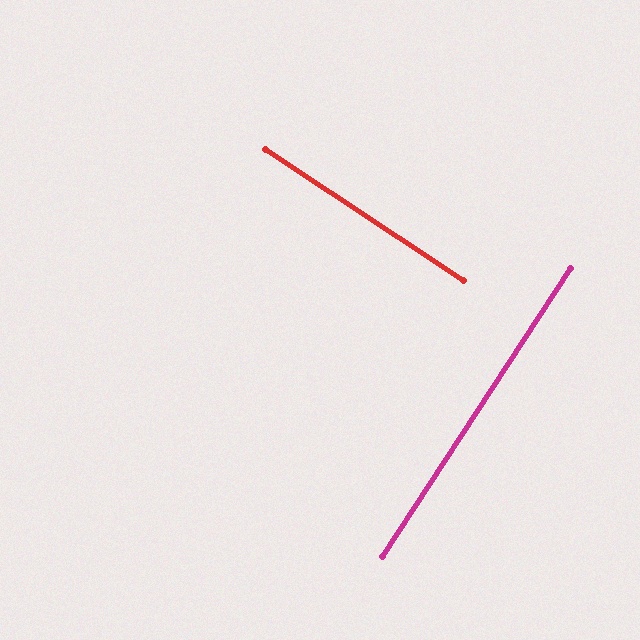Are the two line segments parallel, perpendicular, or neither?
Perpendicular — they meet at approximately 90°.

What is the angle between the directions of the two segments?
Approximately 90 degrees.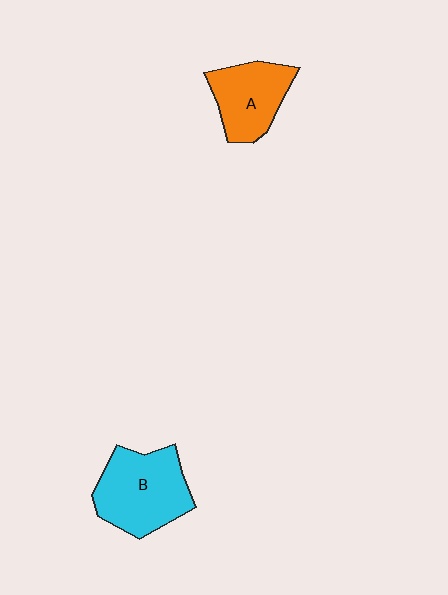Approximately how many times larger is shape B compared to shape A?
Approximately 1.3 times.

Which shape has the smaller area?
Shape A (orange).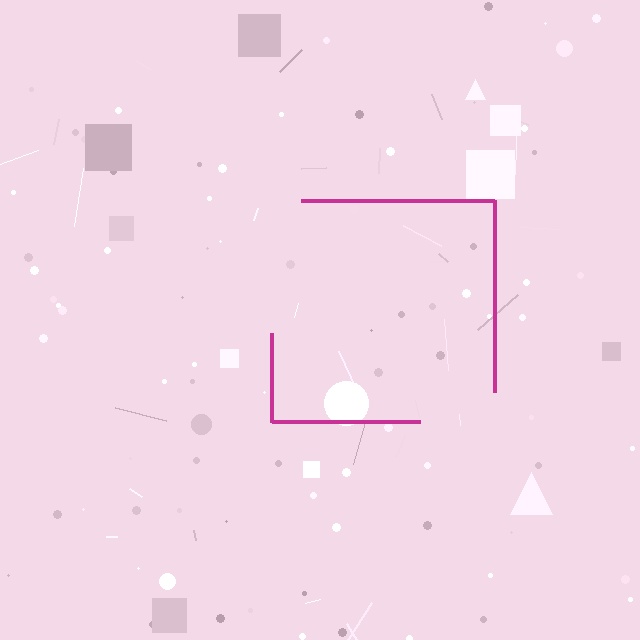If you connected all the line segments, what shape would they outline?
They would outline a square.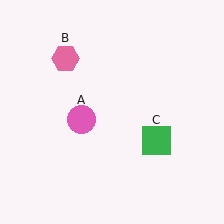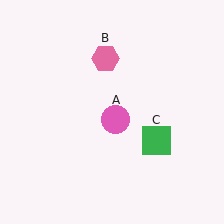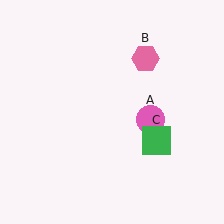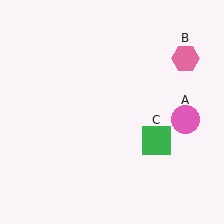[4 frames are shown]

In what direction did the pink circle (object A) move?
The pink circle (object A) moved right.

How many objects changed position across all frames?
2 objects changed position: pink circle (object A), pink hexagon (object B).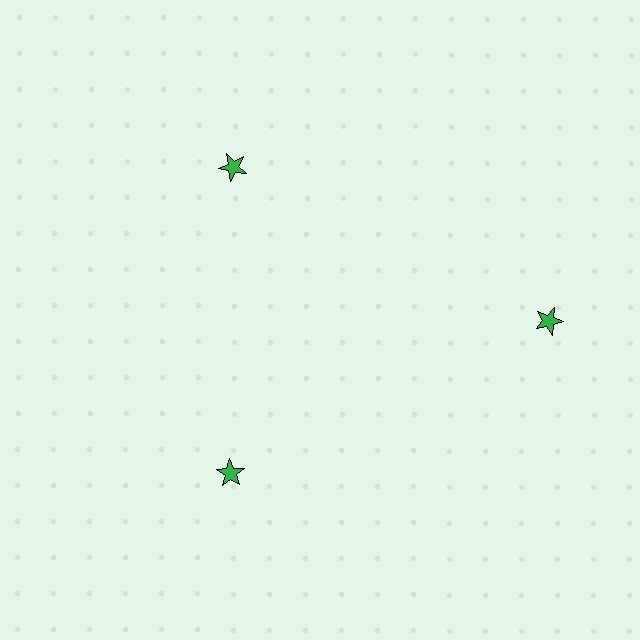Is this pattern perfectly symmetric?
No. The 3 green stars are arranged in a ring, but one element near the 3 o'clock position is pushed outward from the center, breaking the 3-fold rotational symmetry.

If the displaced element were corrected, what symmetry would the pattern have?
It would have 3-fold rotational symmetry — the pattern would map onto itself every 120 degrees.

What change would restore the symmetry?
The symmetry would be restored by moving it inward, back onto the ring so that all 3 stars sit at equal angles and equal distance from the center.